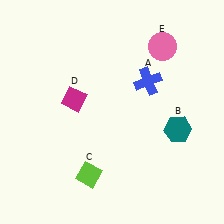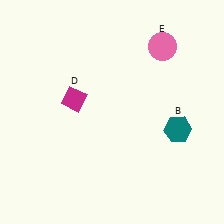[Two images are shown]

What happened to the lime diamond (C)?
The lime diamond (C) was removed in Image 2. It was in the bottom-left area of Image 1.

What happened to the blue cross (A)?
The blue cross (A) was removed in Image 2. It was in the top-right area of Image 1.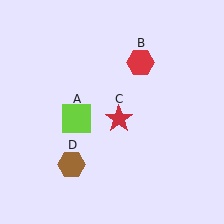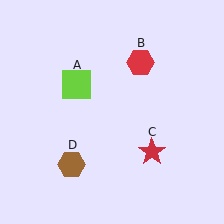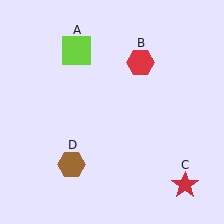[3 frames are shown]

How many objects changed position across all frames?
2 objects changed position: lime square (object A), red star (object C).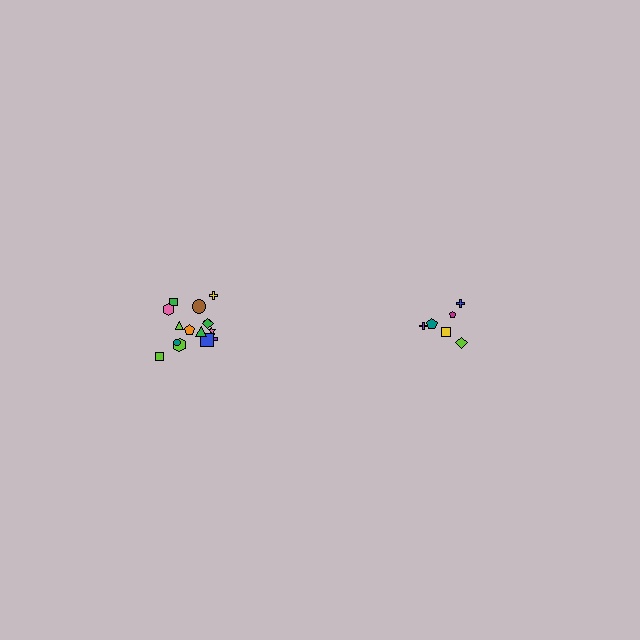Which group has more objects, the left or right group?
The left group.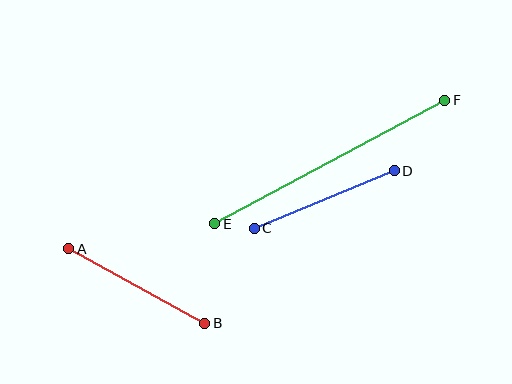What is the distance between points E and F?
The distance is approximately 261 pixels.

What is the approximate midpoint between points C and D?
The midpoint is at approximately (324, 199) pixels.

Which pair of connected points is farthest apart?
Points E and F are farthest apart.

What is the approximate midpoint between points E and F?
The midpoint is at approximately (330, 162) pixels.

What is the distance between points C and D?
The distance is approximately 151 pixels.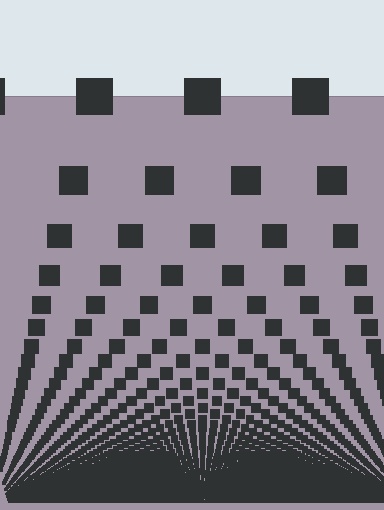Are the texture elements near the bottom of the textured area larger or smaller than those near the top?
Smaller. The gradient is inverted — elements near the bottom are smaller and denser.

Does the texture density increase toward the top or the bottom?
Density increases toward the bottom.